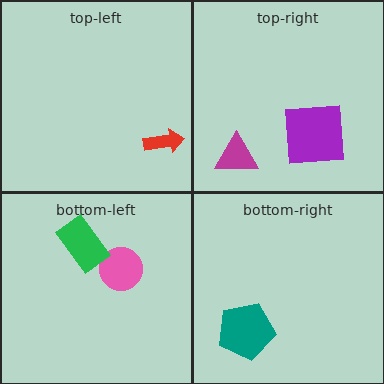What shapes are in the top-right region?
The magenta triangle, the purple square.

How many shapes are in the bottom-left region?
2.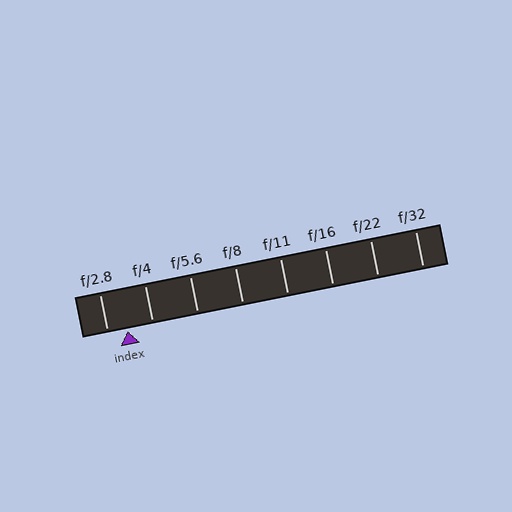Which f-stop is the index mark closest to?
The index mark is closest to f/2.8.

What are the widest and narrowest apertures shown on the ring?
The widest aperture shown is f/2.8 and the narrowest is f/32.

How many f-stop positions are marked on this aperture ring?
There are 8 f-stop positions marked.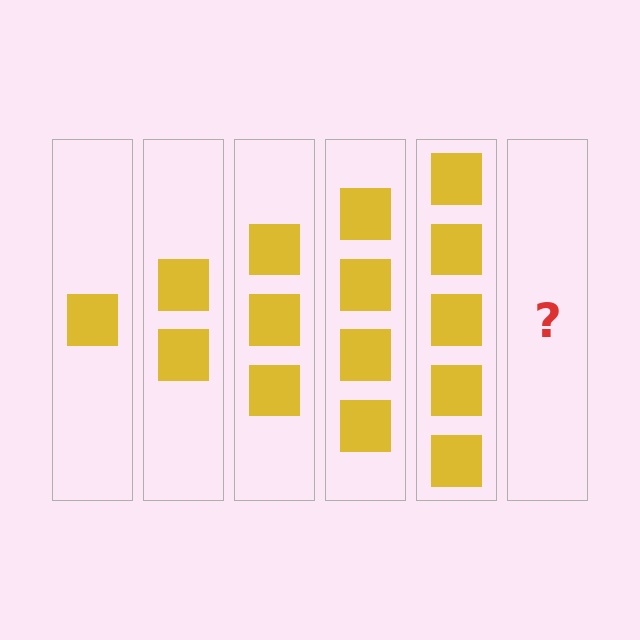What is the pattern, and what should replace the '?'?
The pattern is that each step adds one more square. The '?' should be 6 squares.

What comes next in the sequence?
The next element should be 6 squares.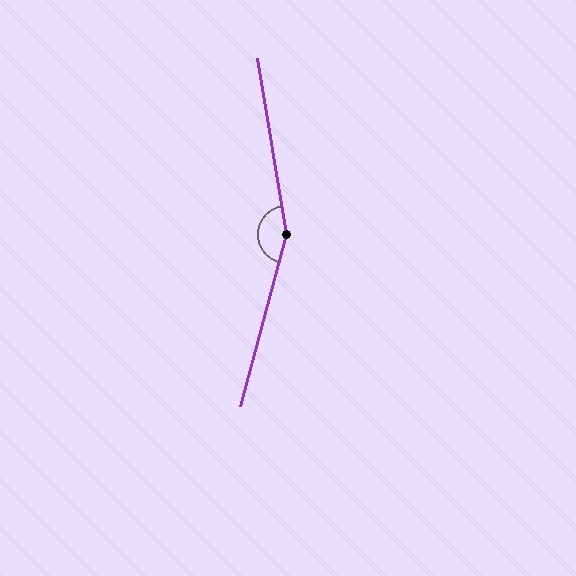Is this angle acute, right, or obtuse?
It is obtuse.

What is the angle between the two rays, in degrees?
Approximately 156 degrees.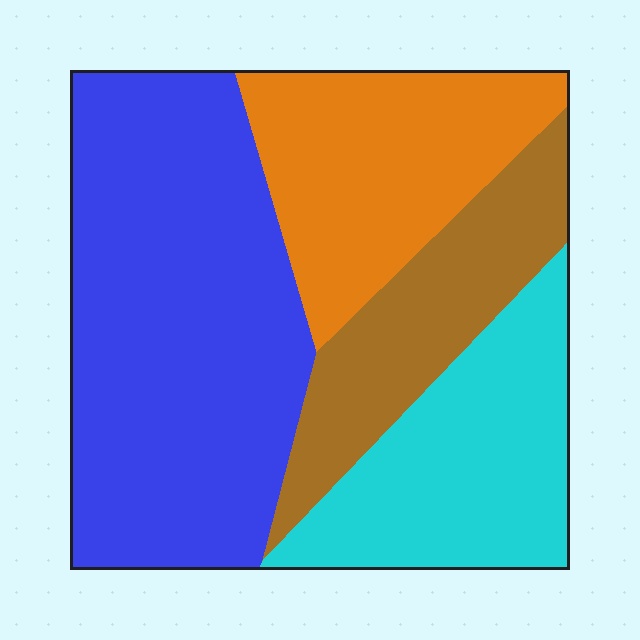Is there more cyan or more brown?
Cyan.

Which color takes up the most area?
Blue, at roughly 40%.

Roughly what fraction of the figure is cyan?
Cyan takes up less than a quarter of the figure.